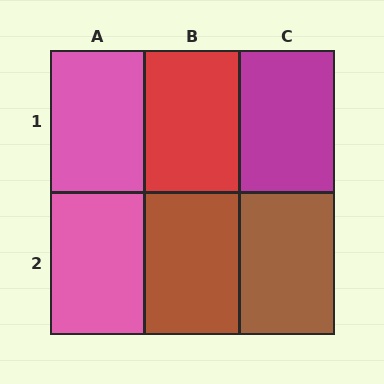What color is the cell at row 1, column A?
Pink.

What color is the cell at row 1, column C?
Magenta.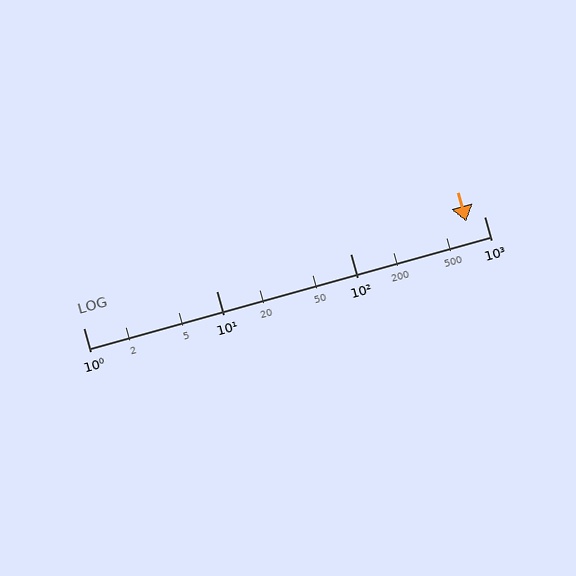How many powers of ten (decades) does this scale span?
The scale spans 3 decades, from 1 to 1000.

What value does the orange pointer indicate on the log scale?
The pointer indicates approximately 730.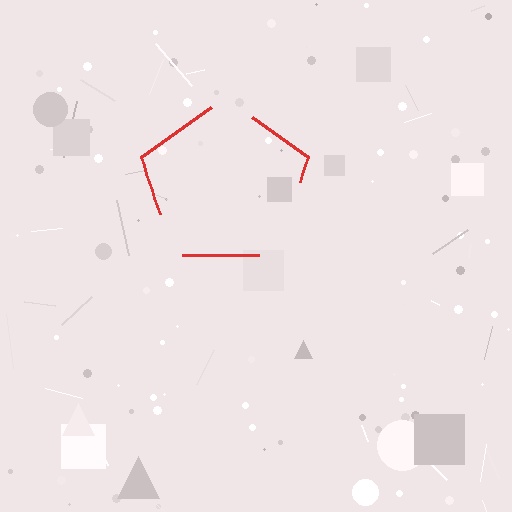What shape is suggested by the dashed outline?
The dashed outline suggests a pentagon.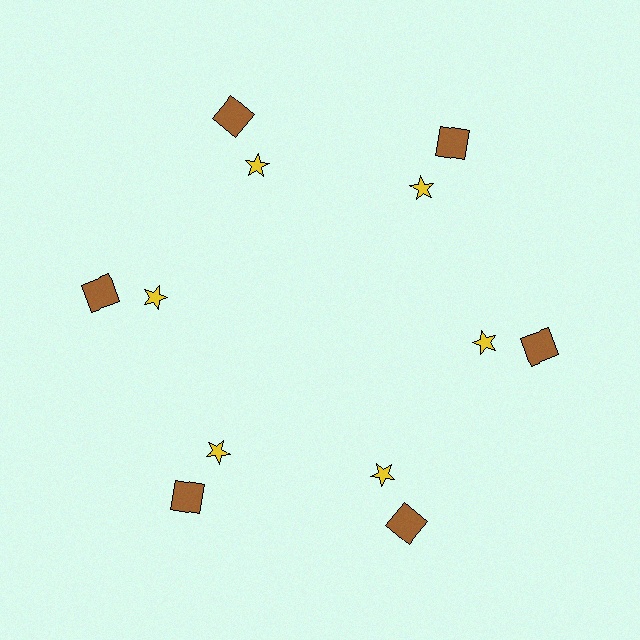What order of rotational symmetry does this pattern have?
This pattern has 6-fold rotational symmetry.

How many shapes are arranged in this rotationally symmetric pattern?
There are 12 shapes, arranged in 6 groups of 2.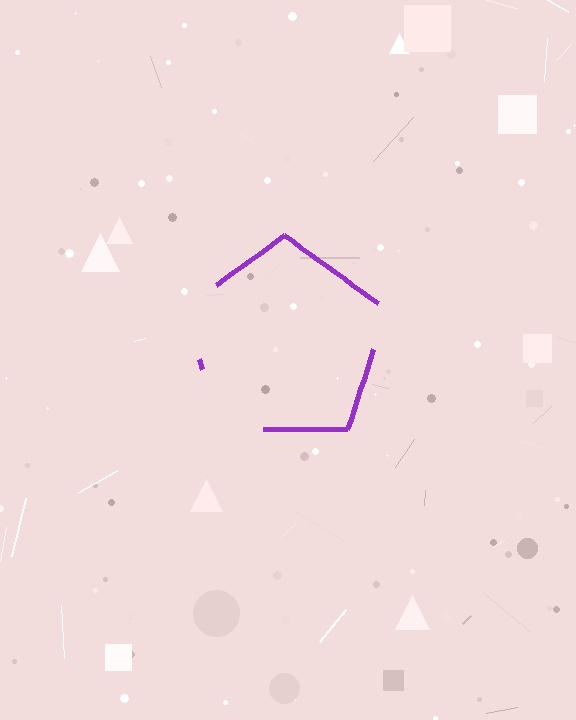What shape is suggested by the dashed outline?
The dashed outline suggests a pentagon.